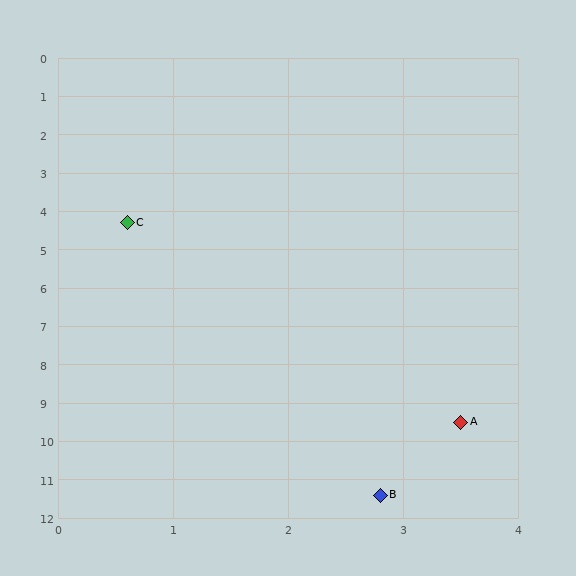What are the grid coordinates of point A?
Point A is at approximately (3.5, 9.5).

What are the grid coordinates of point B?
Point B is at approximately (2.8, 11.4).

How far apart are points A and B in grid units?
Points A and B are about 2.0 grid units apart.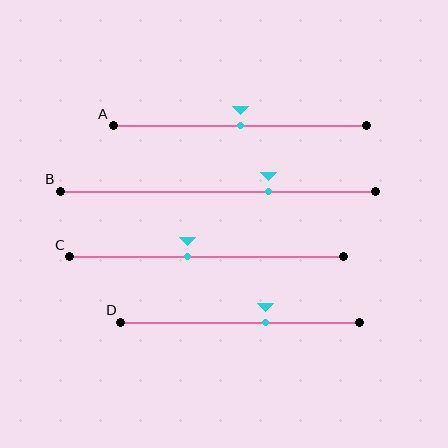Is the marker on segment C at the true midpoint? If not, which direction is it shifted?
No, the marker on segment C is shifted to the left by about 7% of the segment length.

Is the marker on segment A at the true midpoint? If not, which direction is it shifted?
Yes, the marker on segment A is at the true midpoint.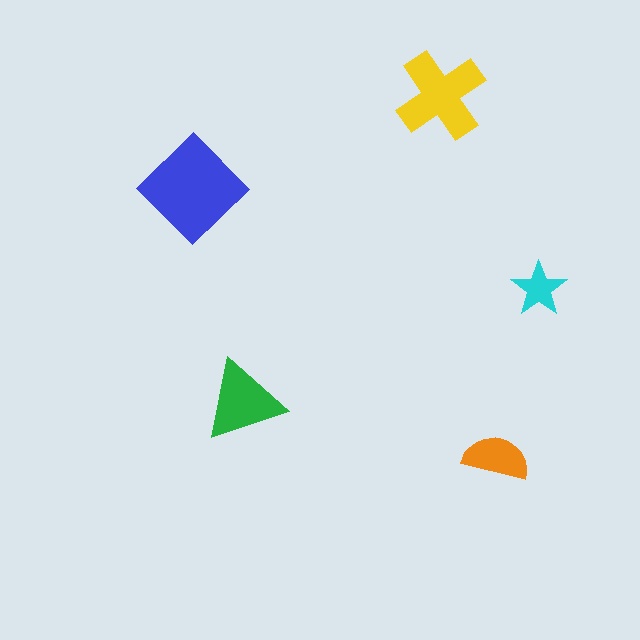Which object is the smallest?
The cyan star.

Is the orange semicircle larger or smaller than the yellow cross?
Smaller.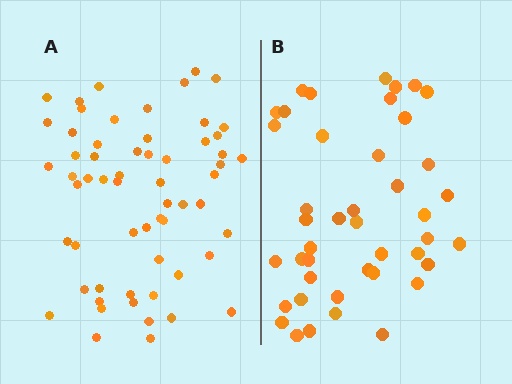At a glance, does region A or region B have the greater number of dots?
Region A (the left region) has more dots.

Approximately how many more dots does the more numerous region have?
Region A has approximately 15 more dots than region B.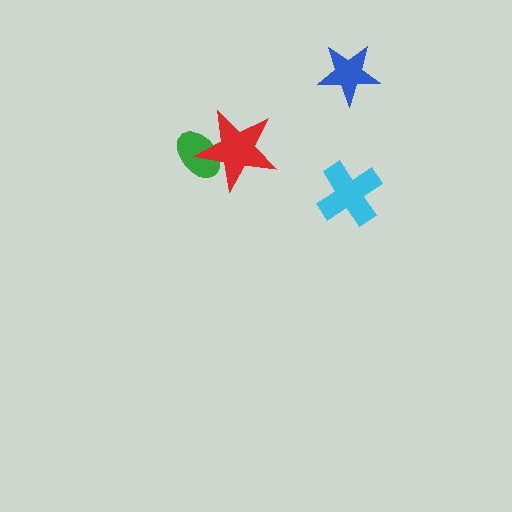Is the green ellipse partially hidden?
Yes, it is partially covered by another shape.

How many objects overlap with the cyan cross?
0 objects overlap with the cyan cross.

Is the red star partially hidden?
No, no other shape covers it.